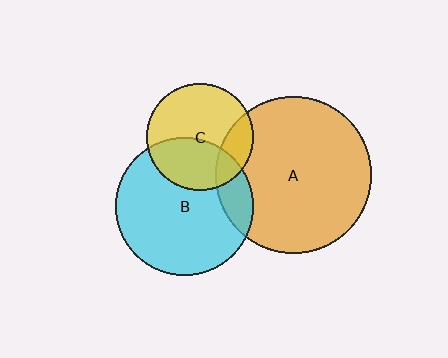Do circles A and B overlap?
Yes.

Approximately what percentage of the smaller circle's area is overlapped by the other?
Approximately 15%.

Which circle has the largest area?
Circle A (orange).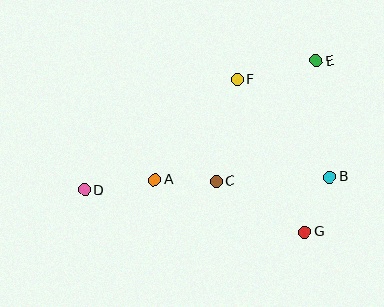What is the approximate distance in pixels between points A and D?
The distance between A and D is approximately 71 pixels.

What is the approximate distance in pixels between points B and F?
The distance between B and F is approximately 134 pixels.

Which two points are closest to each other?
Points B and G are closest to each other.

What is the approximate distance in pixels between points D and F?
The distance between D and F is approximately 188 pixels.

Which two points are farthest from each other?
Points D and E are farthest from each other.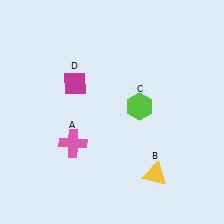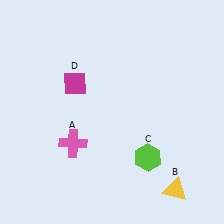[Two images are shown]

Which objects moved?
The objects that moved are: the yellow triangle (B), the lime hexagon (C).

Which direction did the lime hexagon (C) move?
The lime hexagon (C) moved down.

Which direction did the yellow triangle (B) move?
The yellow triangle (B) moved right.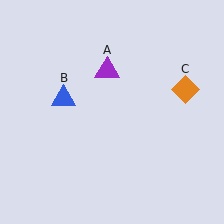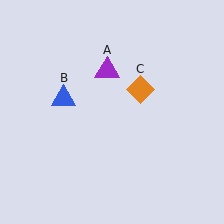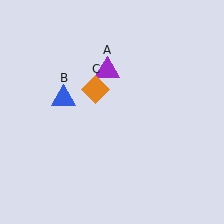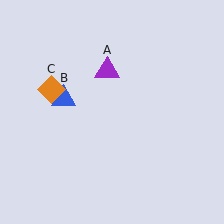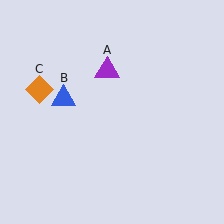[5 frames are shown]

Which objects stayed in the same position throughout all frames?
Purple triangle (object A) and blue triangle (object B) remained stationary.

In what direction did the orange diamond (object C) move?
The orange diamond (object C) moved left.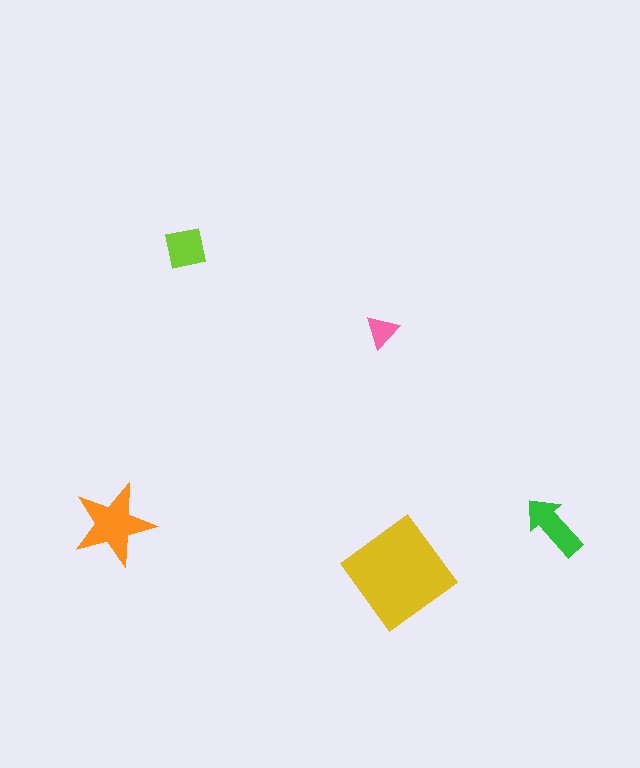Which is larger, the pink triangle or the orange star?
The orange star.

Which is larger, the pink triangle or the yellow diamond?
The yellow diamond.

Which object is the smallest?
The pink triangle.